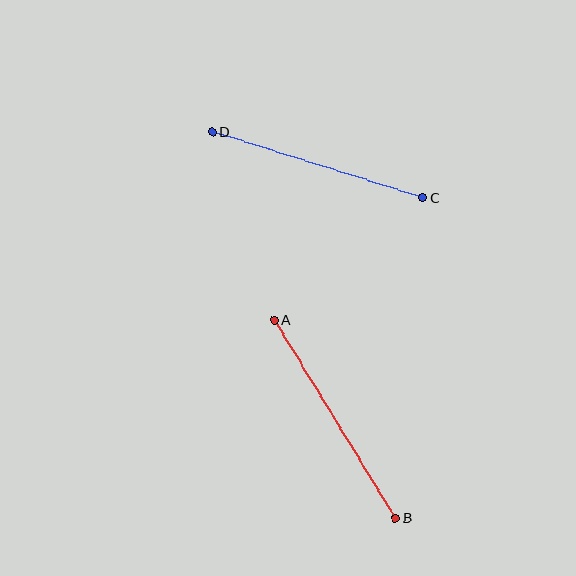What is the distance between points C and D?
The distance is approximately 221 pixels.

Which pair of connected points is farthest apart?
Points A and B are farthest apart.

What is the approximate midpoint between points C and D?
The midpoint is at approximately (318, 165) pixels.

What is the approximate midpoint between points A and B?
The midpoint is at approximately (335, 419) pixels.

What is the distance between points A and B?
The distance is approximately 232 pixels.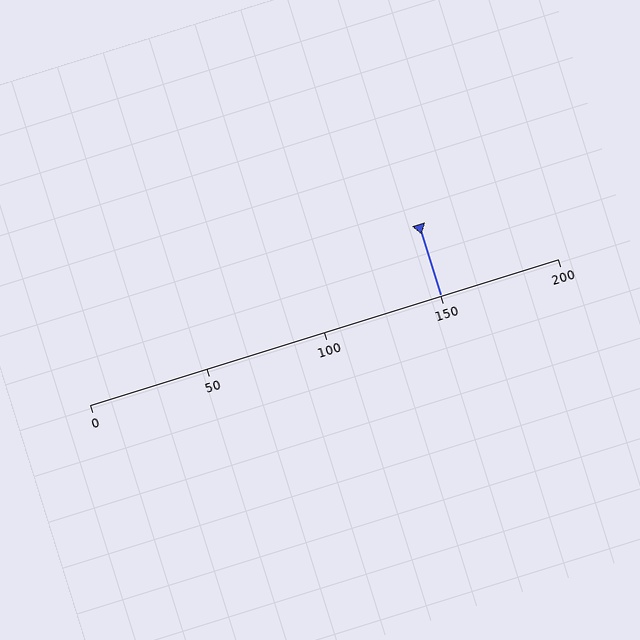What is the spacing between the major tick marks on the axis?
The major ticks are spaced 50 apart.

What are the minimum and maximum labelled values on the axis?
The axis runs from 0 to 200.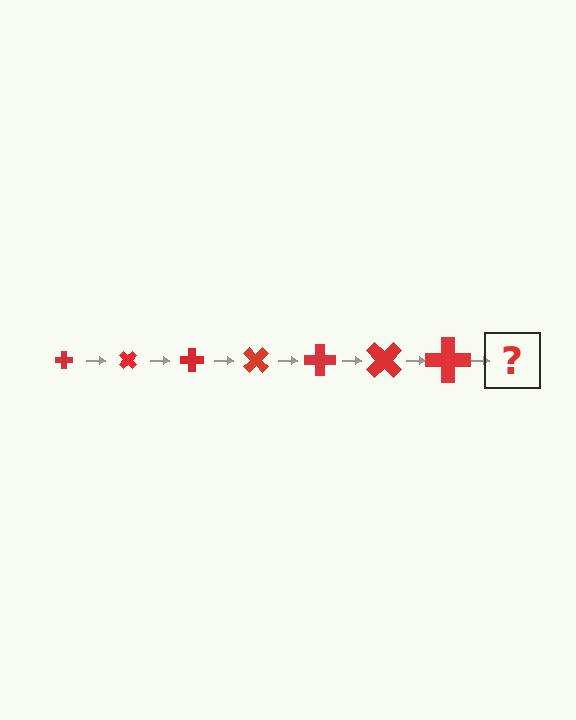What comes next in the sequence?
The next element should be a cross, larger than the previous one and rotated 315 degrees from the start.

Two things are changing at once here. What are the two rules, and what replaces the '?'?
The two rules are that the cross grows larger each step and it rotates 45 degrees each step. The '?' should be a cross, larger than the previous one and rotated 315 degrees from the start.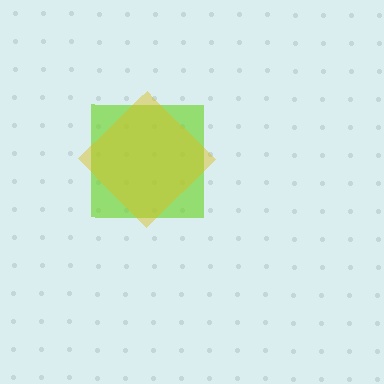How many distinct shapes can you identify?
There are 2 distinct shapes: a lime square, a yellow diamond.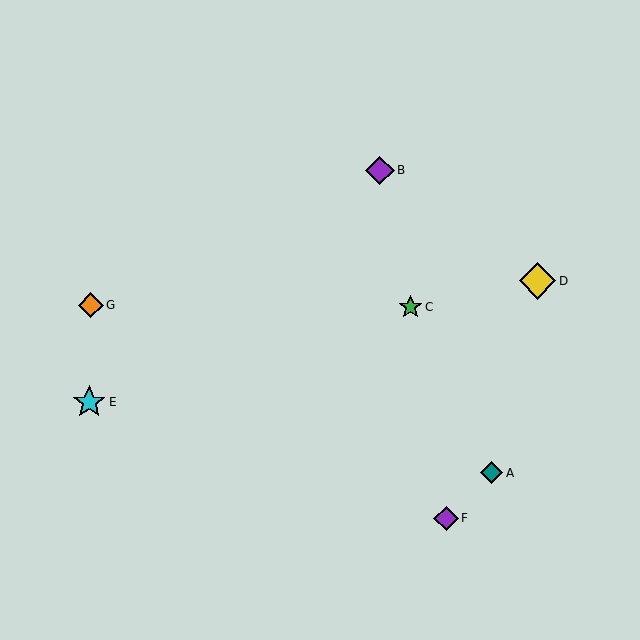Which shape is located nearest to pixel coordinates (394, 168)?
The purple diamond (labeled B) at (380, 170) is nearest to that location.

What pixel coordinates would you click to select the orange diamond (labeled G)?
Click at (91, 305) to select the orange diamond G.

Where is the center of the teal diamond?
The center of the teal diamond is at (492, 473).